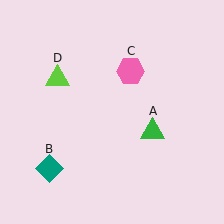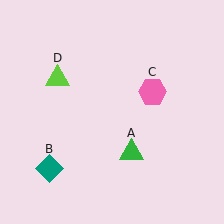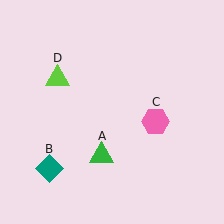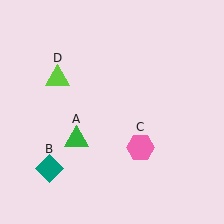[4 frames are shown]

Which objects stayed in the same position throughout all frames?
Teal diamond (object B) and lime triangle (object D) remained stationary.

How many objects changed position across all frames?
2 objects changed position: green triangle (object A), pink hexagon (object C).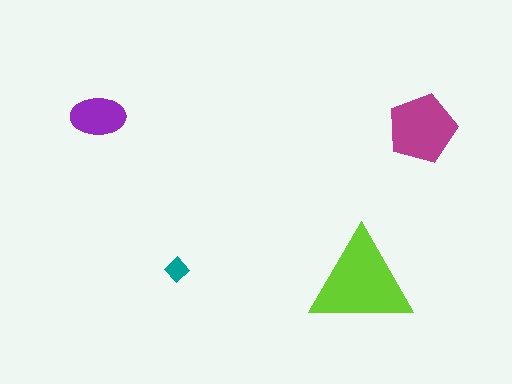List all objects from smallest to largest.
The teal diamond, the purple ellipse, the magenta pentagon, the lime triangle.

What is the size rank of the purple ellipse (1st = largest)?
3rd.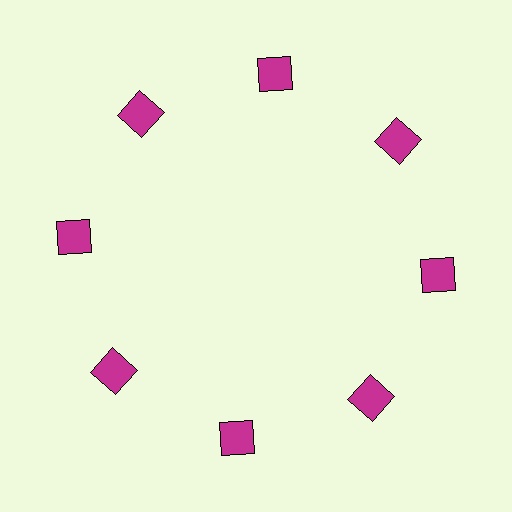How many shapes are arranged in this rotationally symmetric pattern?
There are 8 shapes, arranged in 8 groups of 1.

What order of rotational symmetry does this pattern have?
This pattern has 8-fold rotational symmetry.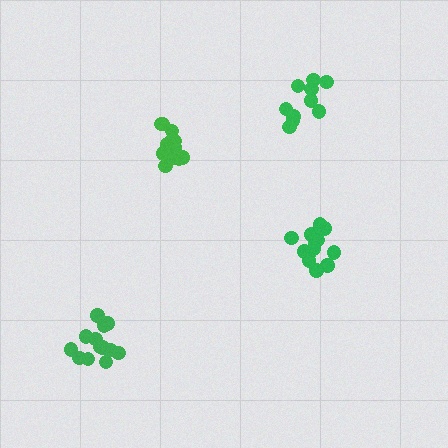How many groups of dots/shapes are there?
There are 4 groups.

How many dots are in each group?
Group 1: 15 dots, Group 2: 15 dots, Group 3: 13 dots, Group 4: 10 dots (53 total).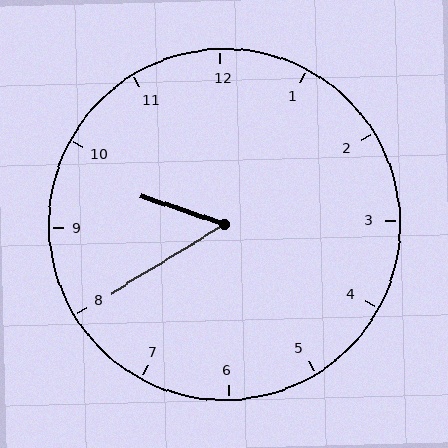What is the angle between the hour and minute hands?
Approximately 50 degrees.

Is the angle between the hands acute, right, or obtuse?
It is acute.